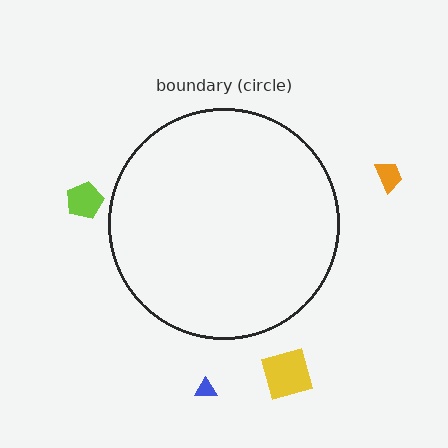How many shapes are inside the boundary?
0 inside, 4 outside.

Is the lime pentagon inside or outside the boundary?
Outside.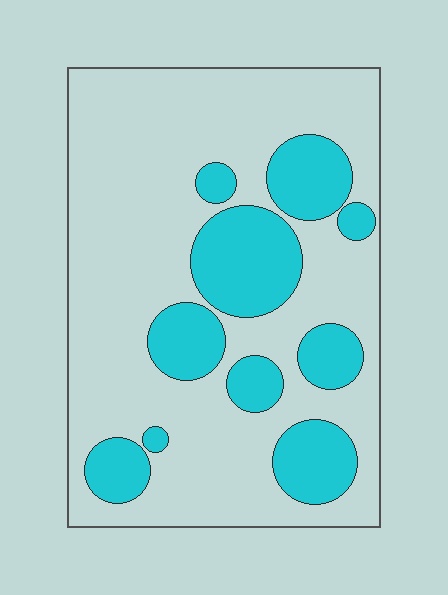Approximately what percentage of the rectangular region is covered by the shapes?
Approximately 25%.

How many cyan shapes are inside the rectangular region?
10.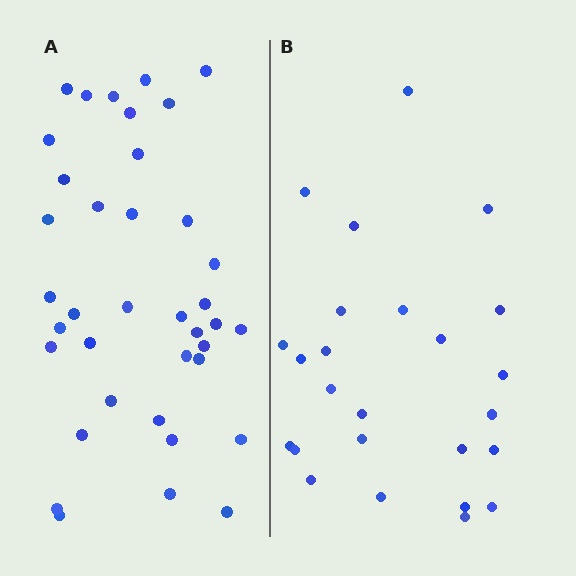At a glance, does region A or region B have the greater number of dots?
Region A (the left region) has more dots.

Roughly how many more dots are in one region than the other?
Region A has approximately 15 more dots than region B.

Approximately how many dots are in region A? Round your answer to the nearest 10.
About 40 dots. (The exact count is 38, which rounds to 40.)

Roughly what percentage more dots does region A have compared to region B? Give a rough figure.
About 50% more.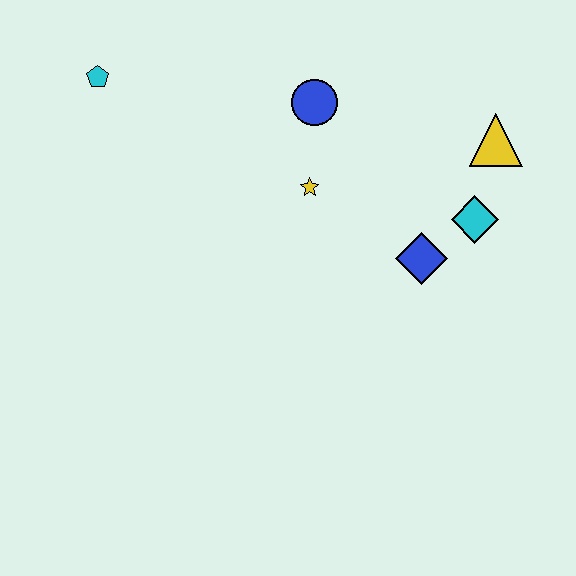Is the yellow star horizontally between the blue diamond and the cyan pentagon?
Yes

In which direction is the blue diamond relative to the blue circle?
The blue diamond is below the blue circle.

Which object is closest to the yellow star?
The blue circle is closest to the yellow star.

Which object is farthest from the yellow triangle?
The cyan pentagon is farthest from the yellow triangle.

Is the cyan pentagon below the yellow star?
No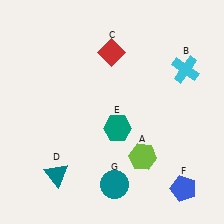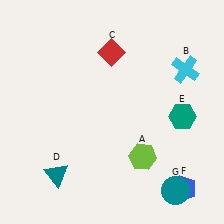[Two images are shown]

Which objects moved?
The objects that moved are: the teal hexagon (E), the teal circle (G).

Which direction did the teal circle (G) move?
The teal circle (G) moved right.